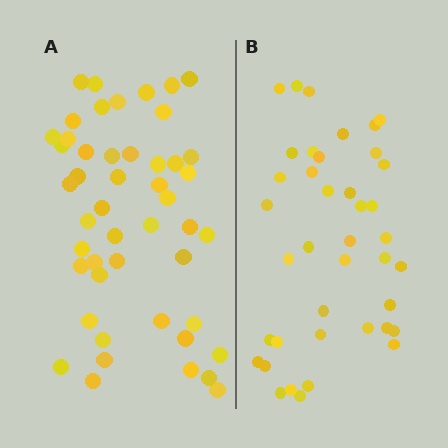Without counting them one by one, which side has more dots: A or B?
Region A (the left region) has more dots.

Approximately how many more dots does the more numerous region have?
Region A has roughly 8 or so more dots than region B.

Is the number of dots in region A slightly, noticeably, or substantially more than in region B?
Region A has only slightly more — the two regions are fairly close. The ratio is roughly 1.2 to 1.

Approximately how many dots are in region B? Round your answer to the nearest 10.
About 40 dots.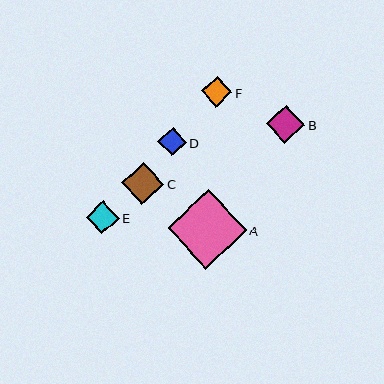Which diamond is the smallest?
Diamond D is the smallest with a size of approximately 28 pixels.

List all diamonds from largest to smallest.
From largest to smallest: A, C, B, E, F, D.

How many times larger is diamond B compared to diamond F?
Diamond B is approximately 1.3 times the size of diamond F.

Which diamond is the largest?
Diamond A is the largest with a size of approximately 79 pixels.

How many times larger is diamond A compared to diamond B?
Diamond A is approximately 2.0 times the size of diamond B.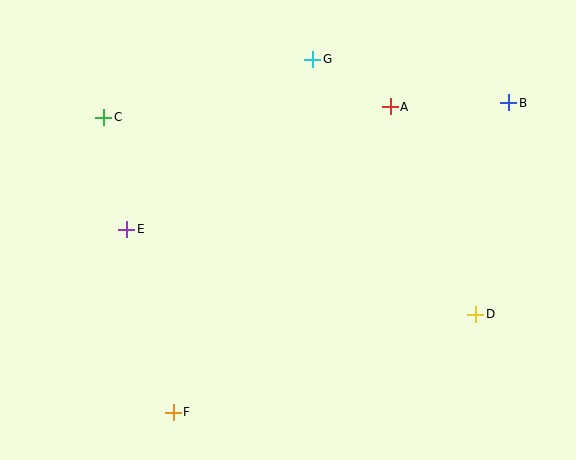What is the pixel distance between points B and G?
The distance between B and G is 201 pixels.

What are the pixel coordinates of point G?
Point G is at (313, 59).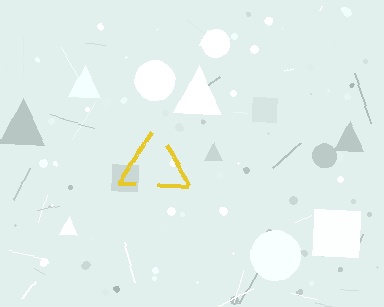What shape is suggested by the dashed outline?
The dashed outline suggests a triangle.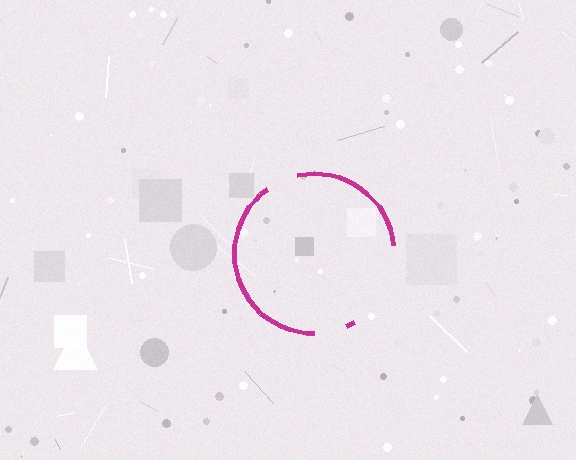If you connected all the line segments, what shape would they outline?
They would outline a circle.